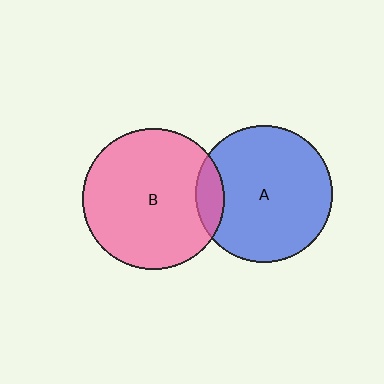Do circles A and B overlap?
Yes.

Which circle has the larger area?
Circle B (pink).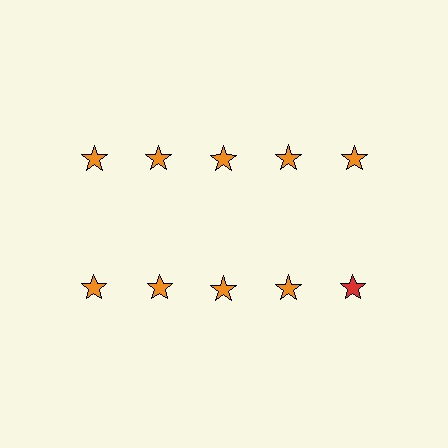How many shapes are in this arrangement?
There are 10 shapes arranged in a grid pattern.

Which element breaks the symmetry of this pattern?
The red star in the second row, rightmost column breaks the symmetry. All other shapes are orange stars.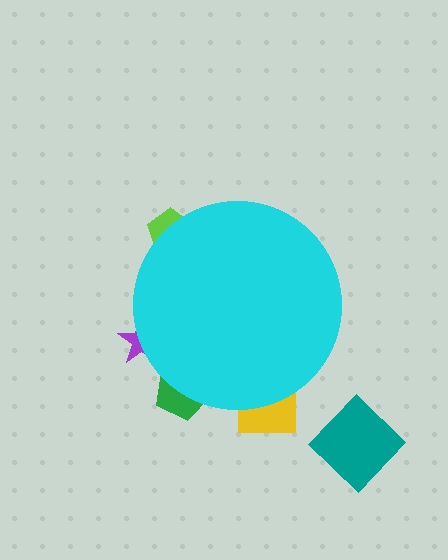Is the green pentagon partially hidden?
Yes, the green pentagon is partially hidden behind the cyan circle.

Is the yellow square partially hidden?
Yes, the yellow square is partially hidden behind the cyan circle.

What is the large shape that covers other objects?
A cyan circle.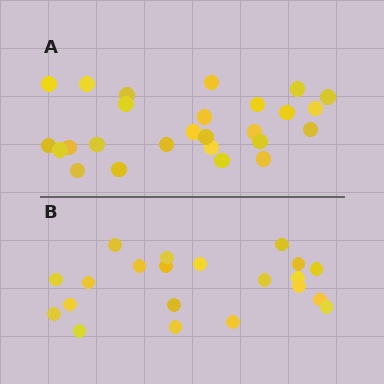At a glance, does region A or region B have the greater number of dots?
Region A (the top region) has more dots.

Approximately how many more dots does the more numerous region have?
Region A has about 5 more dots than region B.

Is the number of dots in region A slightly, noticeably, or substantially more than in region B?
Region A has only slightly more — the two regions are fairly close. The ratio is roughly 1.2 to 1.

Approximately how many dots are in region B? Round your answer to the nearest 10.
About 20 dots. (The exact count is 21, which rounds to 20.)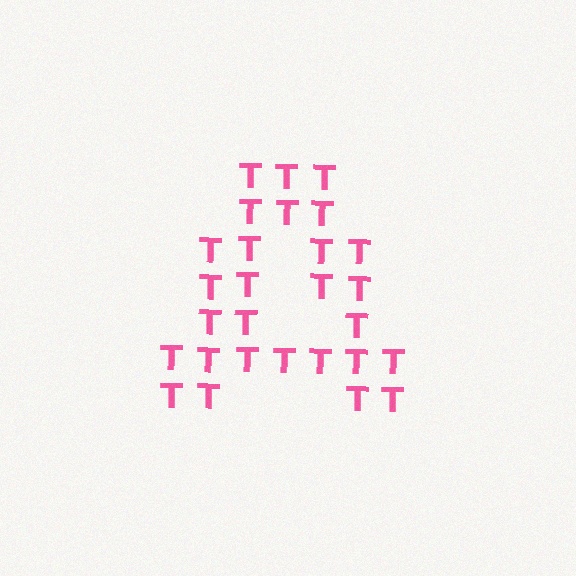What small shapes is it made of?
It is made of small letter T's.